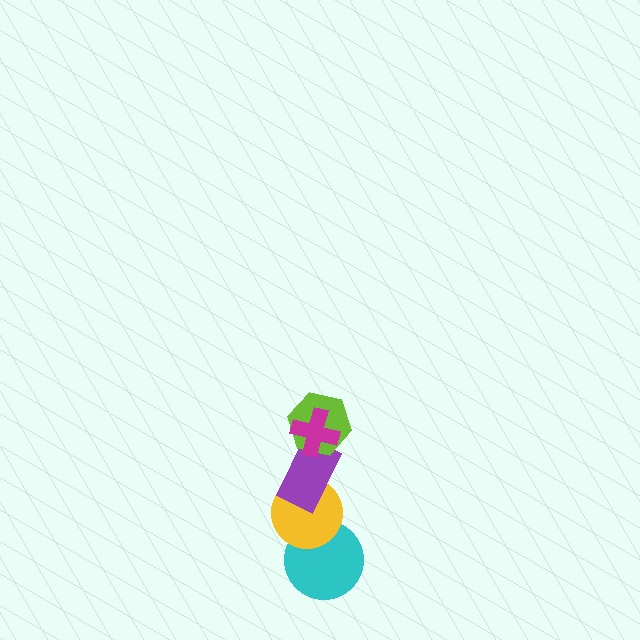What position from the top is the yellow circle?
The yellow circle is 4th from the top.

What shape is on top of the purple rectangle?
The lime hexagon is on top of the purple rectangle.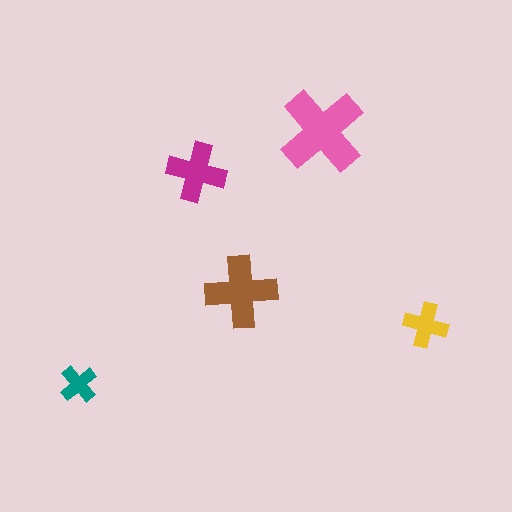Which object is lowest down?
The teal cross is bottommost.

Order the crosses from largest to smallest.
the pink one, the brown one, the magenta one, the yellow one, the teal one.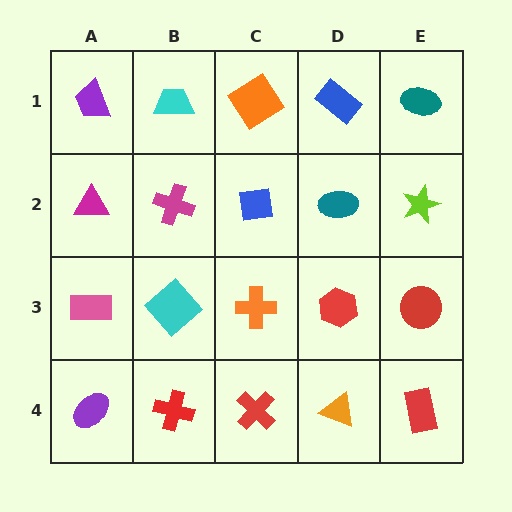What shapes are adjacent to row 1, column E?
A lime star (row 2, column E), a blue rectangle (row 1, column D).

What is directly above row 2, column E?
A teal ellipse.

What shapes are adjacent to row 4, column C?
An orange cross (row 3, column C), a red cross (row 4, column B), an orange triangle (row 4, column D).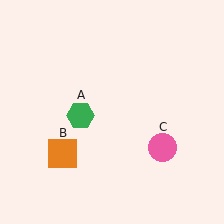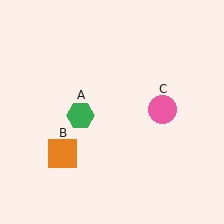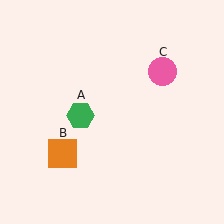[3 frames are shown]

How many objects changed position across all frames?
1 object changed position: pink circle (object C).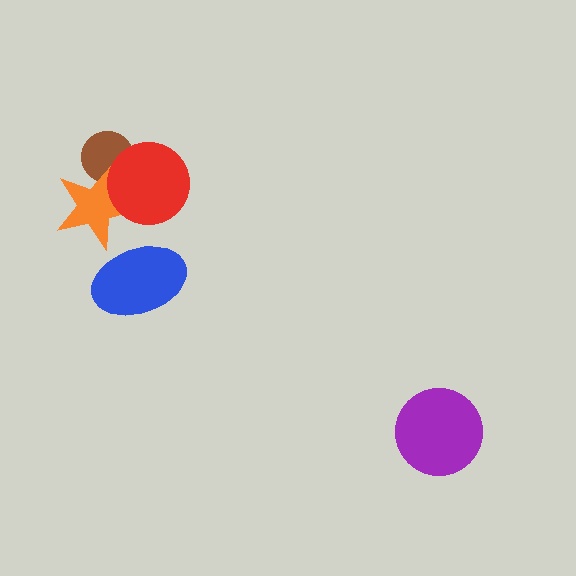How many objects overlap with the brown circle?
2 objects overlap with the brown circle.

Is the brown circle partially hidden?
Yes, it is partially covered by another shape.